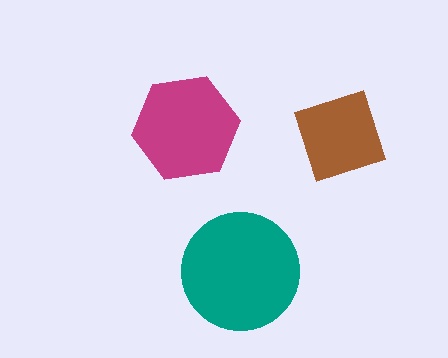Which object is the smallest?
The brown square.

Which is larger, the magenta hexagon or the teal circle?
The teal circle.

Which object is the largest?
The teal circle.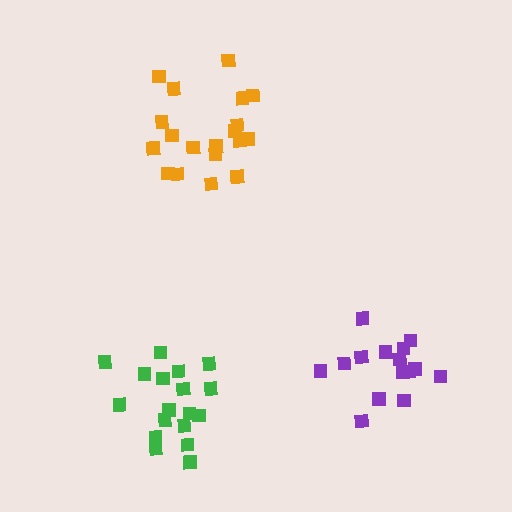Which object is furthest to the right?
The purple cluster is rightmost.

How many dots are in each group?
Group 1: 15 dots, Group 2: 18 dots, Group 3: 19 dots (52 total).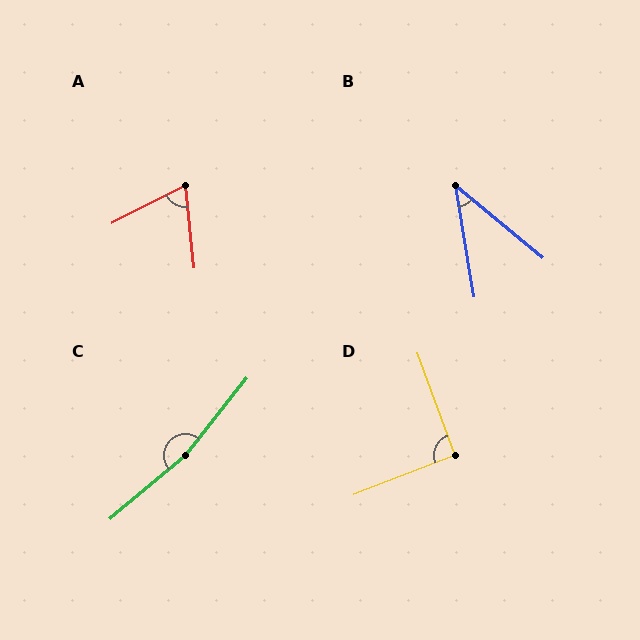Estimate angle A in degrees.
Approximately 69 degrees.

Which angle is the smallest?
B, at approximately 41 degrees.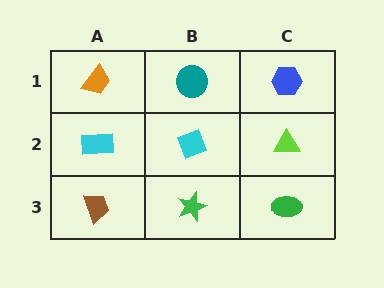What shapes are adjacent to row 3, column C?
A lime triangle (row 2, column C), a green star (row 3, column B).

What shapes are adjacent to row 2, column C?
A blue hexagon (row 1, column C), a green ellipse (row 3, column C), a cyan diamond (row 2, column B).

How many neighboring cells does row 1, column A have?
2.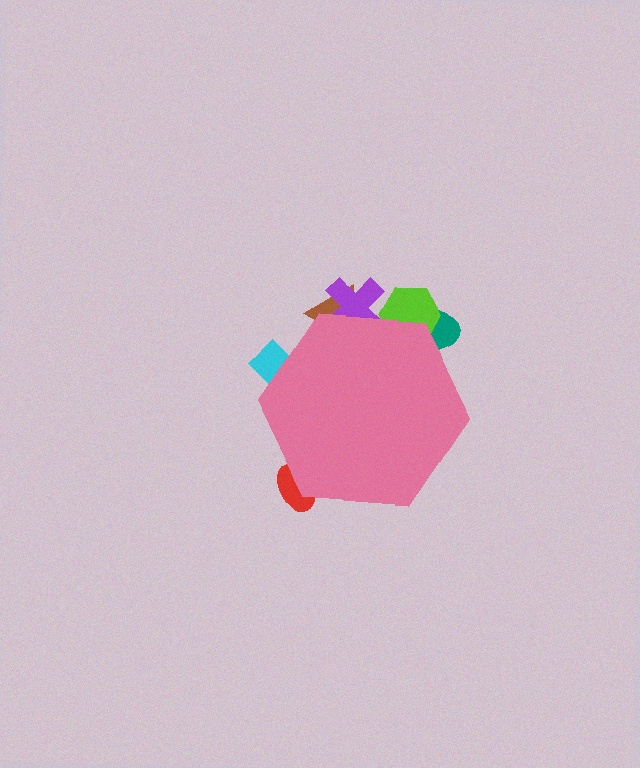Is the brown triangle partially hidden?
Yes, the brown triangle is partially hidden behind the pink hexagon.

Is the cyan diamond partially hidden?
Yes, the cyan diamond is partially hidden behind the pink hexagon.